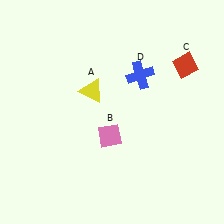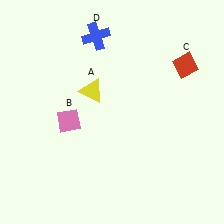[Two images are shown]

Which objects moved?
The objects that moved are: the pink diamond (B), the blue cross (D).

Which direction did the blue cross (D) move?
The blue cross (D) moved left.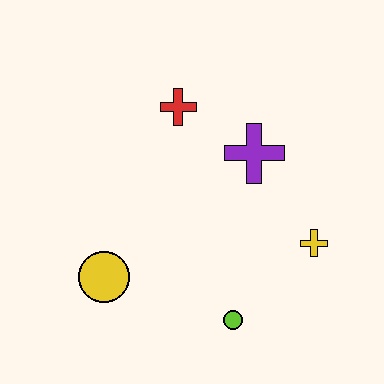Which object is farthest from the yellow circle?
The yellow cross is farthest from the yellow circle.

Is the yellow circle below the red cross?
Yes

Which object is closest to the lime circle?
The yellow cross is closest to the lime circle.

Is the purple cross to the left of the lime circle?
No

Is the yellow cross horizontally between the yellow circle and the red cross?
No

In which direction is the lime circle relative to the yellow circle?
The lime circle is to the right of the yellow circle.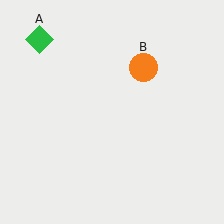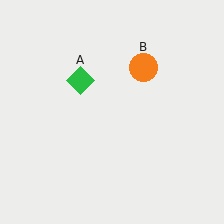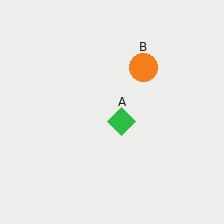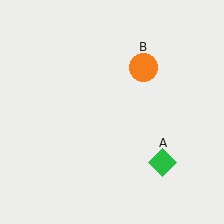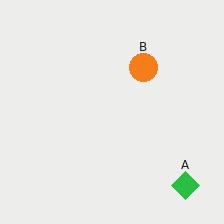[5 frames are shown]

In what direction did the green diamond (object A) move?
The green diamond (object A) moved down and to the right.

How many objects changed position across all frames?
1 object changed position: green diamond (object A).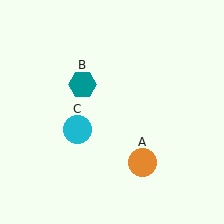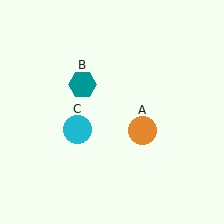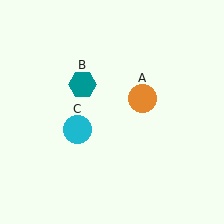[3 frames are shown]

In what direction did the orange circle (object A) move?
The orange circle (object A) moved up.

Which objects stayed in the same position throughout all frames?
Teal hexagon (object B) and cyan circle (object C) remained stationary.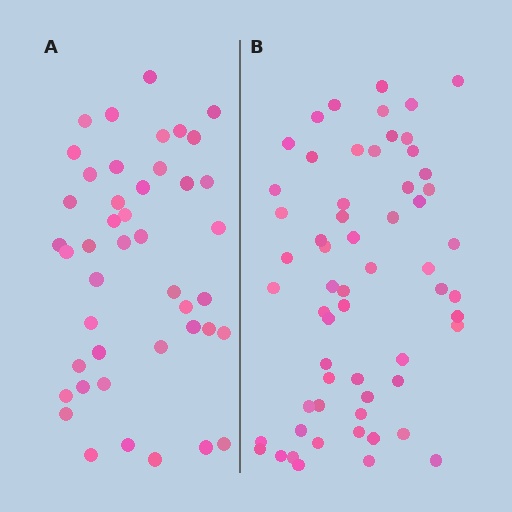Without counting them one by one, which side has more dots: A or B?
Region B (the right region) has more dots.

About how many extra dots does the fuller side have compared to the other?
Region B has approximately 15 more dots than region A.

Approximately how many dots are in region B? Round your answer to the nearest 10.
About 60 dots.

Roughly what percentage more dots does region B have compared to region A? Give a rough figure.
About 35% more.